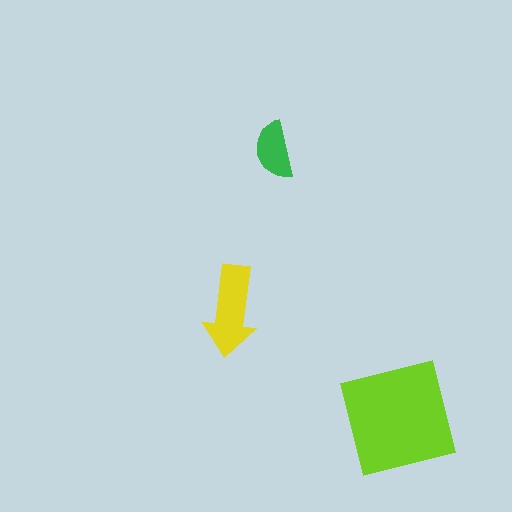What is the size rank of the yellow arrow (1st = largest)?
2nd.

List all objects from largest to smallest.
The lime square, the yellow arrow, the green semicircle.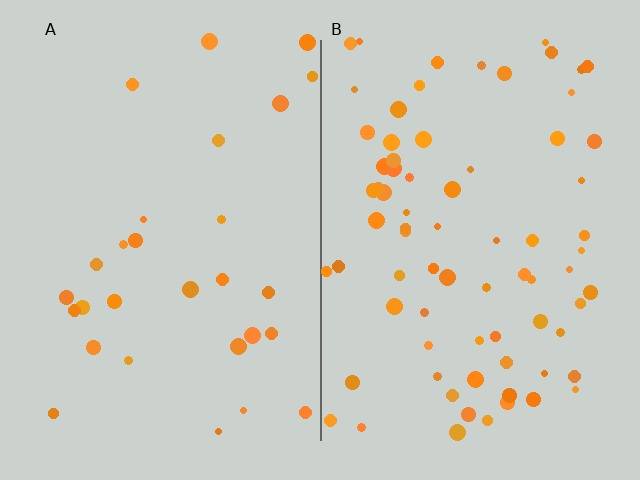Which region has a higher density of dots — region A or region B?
B (the right).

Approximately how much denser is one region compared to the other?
Approximately 2.6× — region B over region A.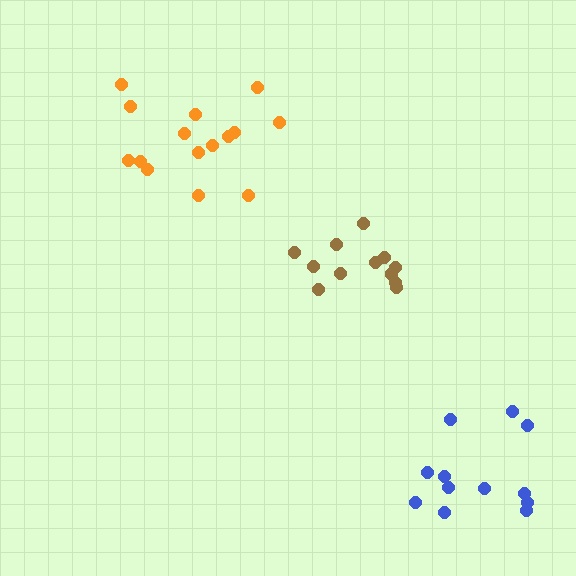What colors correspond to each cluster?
The clusters are colored: blue, brown, orange.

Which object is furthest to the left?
The orange cluster is leftmost.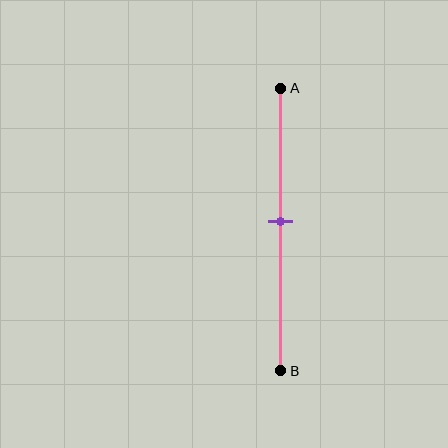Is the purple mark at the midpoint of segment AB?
Yes, the mark is approximately at the midpoint.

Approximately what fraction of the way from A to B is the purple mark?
The purple mark is approximately 45% of the way from A to B.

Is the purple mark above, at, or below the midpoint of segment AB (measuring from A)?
The purple mark is approximately at the midpoint of segment AB.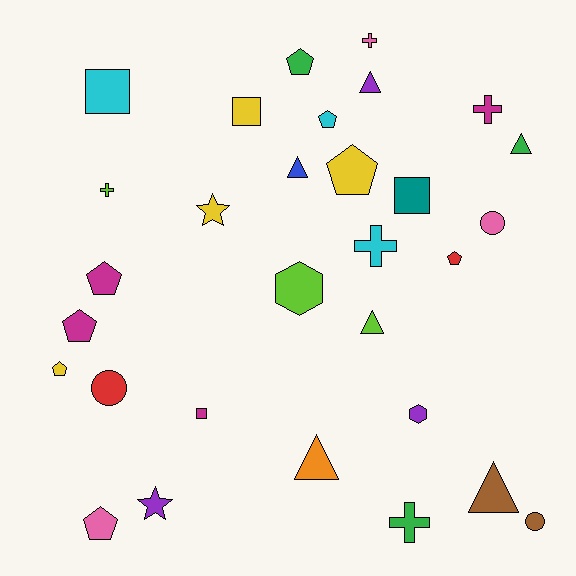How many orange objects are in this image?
There is 1 orange object.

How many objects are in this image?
There are 30 objects.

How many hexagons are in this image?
There are 2 hexagons.